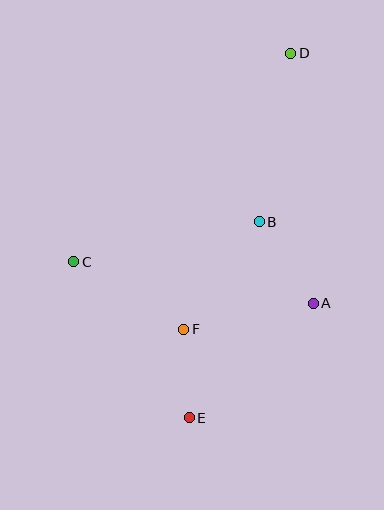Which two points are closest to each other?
Points E and F are closest to each other.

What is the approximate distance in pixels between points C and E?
The distance between C and E is approximately 194 pixels.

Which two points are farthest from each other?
Points D and E are farthest from each other.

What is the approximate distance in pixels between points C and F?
The distance between C and F is approximately 129 pixels.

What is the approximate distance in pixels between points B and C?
The distance between B and C is approximately 190 pixels.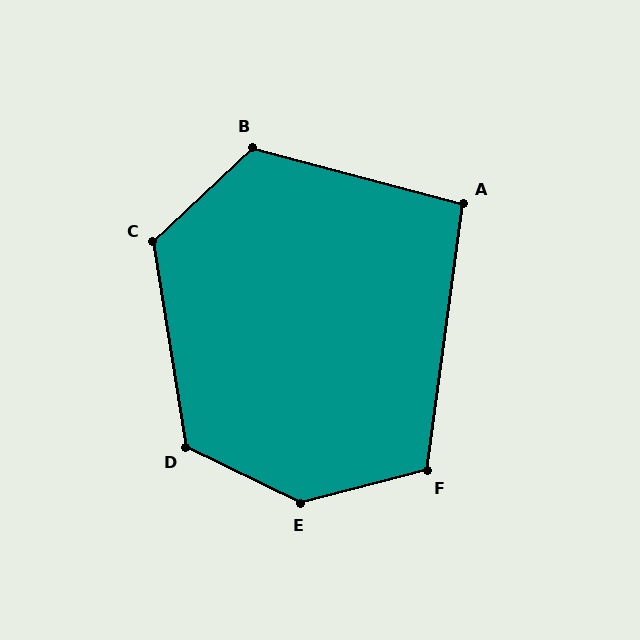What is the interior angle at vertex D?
Approximately 125 degrees (obtuse).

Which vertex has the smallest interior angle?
A, at approximately 97 degrees.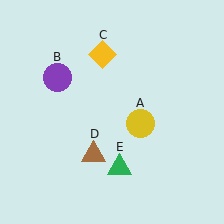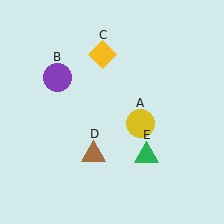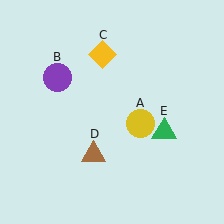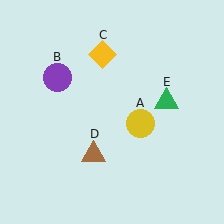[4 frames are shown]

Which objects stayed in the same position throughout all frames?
Yellow circle (object A) and purple circle (object B) and yellow diamond (object C) and brown triangle (object D) remained stationary.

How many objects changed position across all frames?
1 object changed position: green triangle (object E).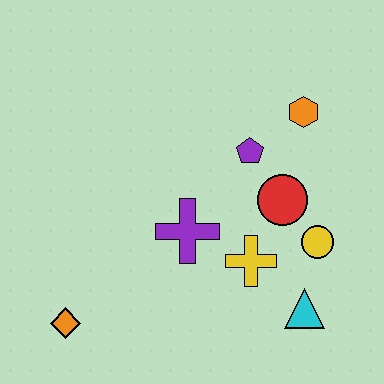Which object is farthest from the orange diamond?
The orange hexagon is farthest from the orange diamond.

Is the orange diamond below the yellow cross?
Yes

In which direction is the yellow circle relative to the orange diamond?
The yellow circle is to the right of the orange diamond.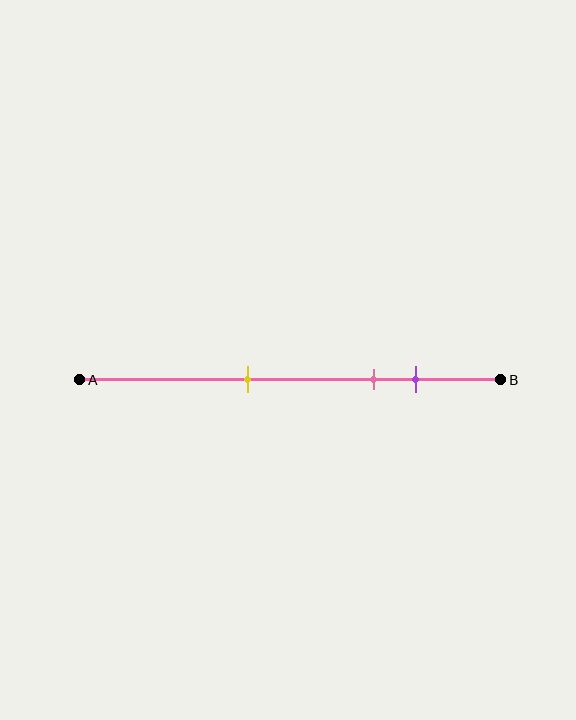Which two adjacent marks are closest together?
The pink and purple marks are the closest adjacent pair.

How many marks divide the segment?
There are 3 marks dividing the segment.